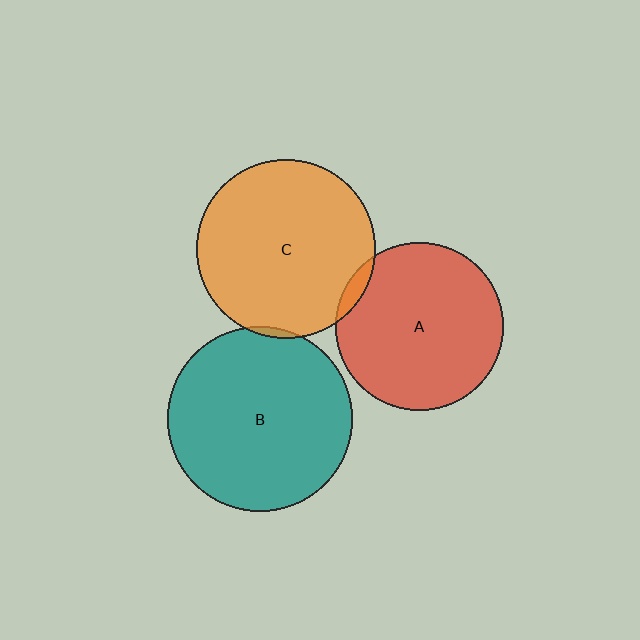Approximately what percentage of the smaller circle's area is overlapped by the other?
Approximately 5%.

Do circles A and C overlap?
Yes.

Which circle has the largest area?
Circle B (teal).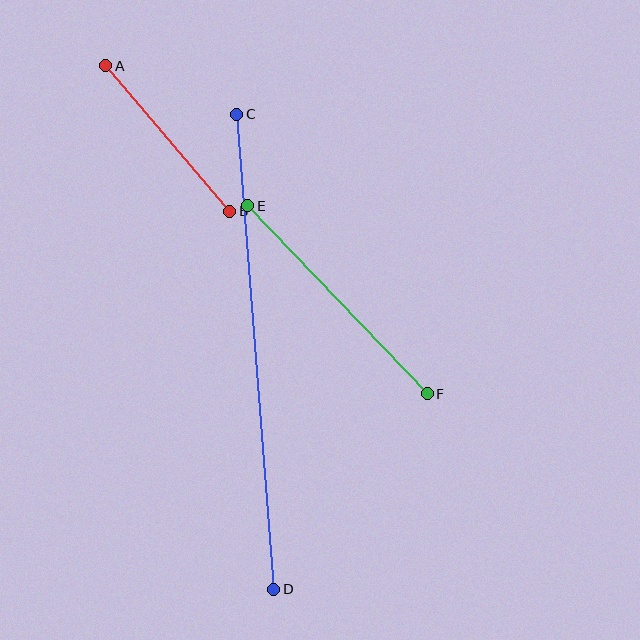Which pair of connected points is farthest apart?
Points C and D are farthest apart.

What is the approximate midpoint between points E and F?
The midpoint is at approximately (337, 300) pixels.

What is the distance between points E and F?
The distance is approximately 260 pixels.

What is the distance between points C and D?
The distance is approximately 476 pixels.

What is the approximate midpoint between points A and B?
The midpoint is at approximately (168, 139) pixels.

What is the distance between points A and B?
The distance is approximately 191 pixels.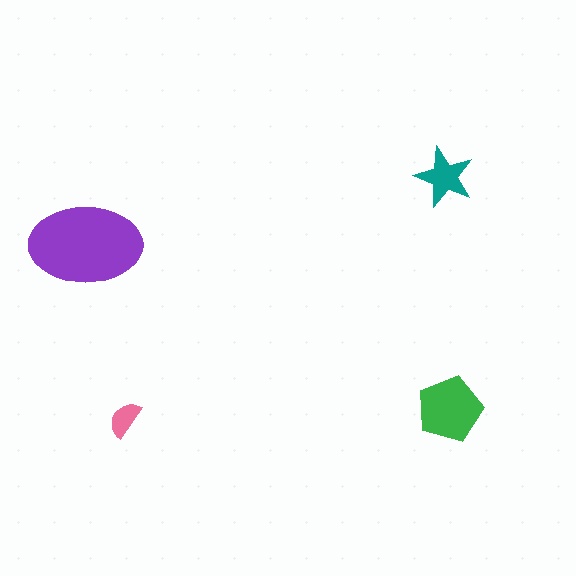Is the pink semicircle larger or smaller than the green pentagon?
Smaller.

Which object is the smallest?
The pink semicircle.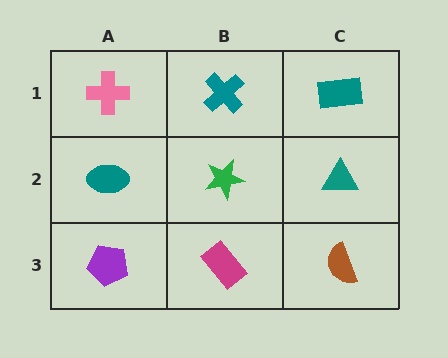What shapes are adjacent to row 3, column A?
A teal ellipse (row 2, column A), a magenta rectangle (row 3, column B).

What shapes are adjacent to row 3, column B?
A green star (row 2, column B), a purple pentagon (row 3, column A), a brown semicircle (row 3, column C).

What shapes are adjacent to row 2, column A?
A pink cross (row 1, column A), a purple pentagon (row 3, column A), a green star (row 2, column B).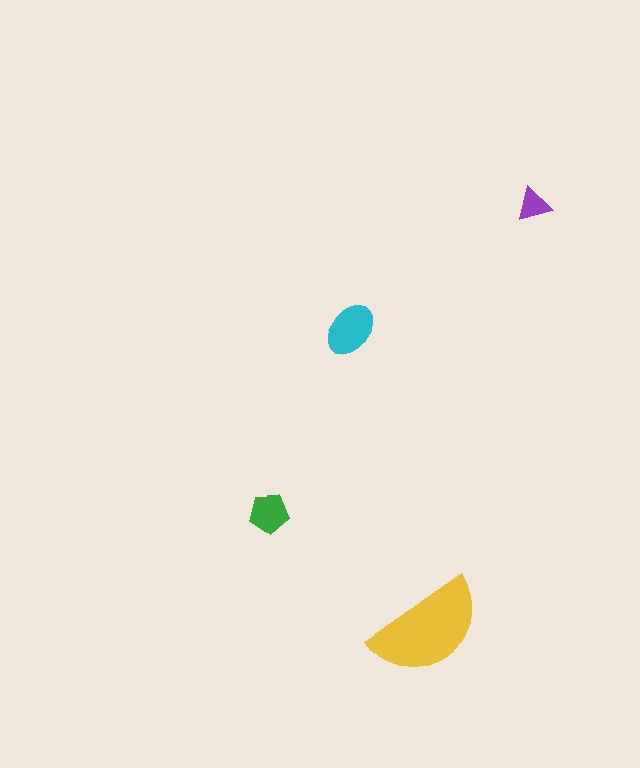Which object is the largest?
The yellow semicircle.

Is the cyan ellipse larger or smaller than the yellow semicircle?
Smaller.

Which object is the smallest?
The purple triangle.